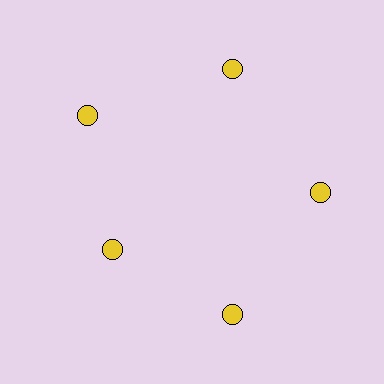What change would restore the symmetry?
The symmetry would be restored by moving it outward, back onto the ring so that all 5 circles sit at equal angles and equal distance from the center.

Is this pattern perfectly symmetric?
No. The 5 yellow circles are arranged in a ring, but one element near the 8 o'clock position is pulled inward toward the center, breaking the 5-fold rotational symmetry.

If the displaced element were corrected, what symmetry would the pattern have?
It would have 5-fold rotational symmetry — the pattern would map onto itself every 72 degrees.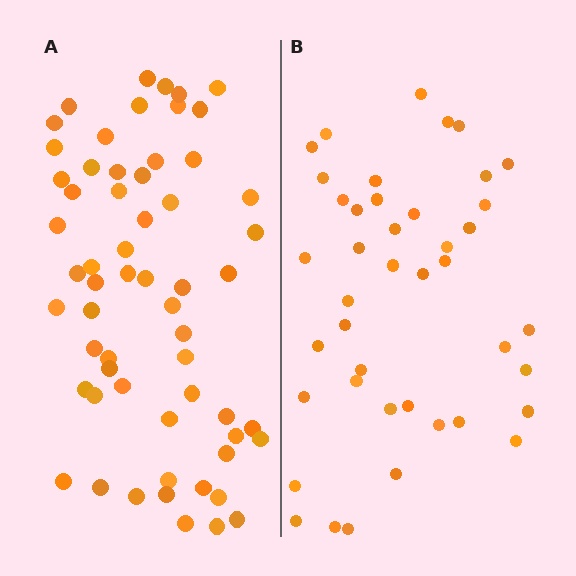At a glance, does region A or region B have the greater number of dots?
Region A (the left region) has more dots.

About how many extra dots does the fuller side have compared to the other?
Region A has approximately 20 more dots than region B.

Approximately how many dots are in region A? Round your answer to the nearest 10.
About 60 dots.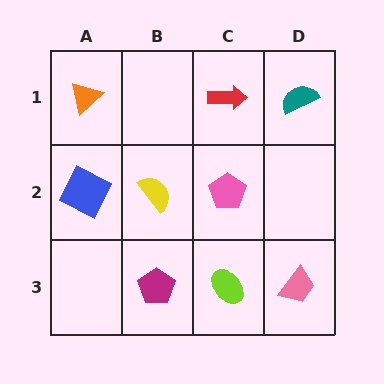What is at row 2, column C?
A pink pentagon.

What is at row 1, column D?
A teal semicircle.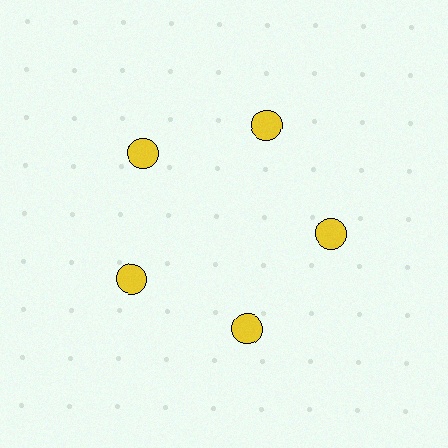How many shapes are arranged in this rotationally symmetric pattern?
There are 5 shapes, arranged in 5 groups of 1.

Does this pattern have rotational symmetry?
Yes, this pattern has 5-fold rotational symmetry. It looks the same after rotating 72 degrees around the center.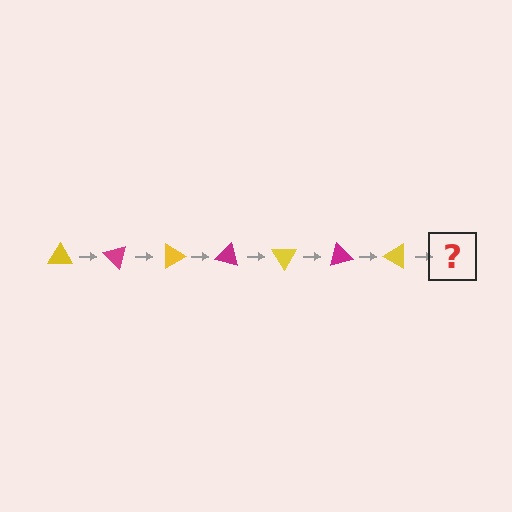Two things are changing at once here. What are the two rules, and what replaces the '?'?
The two rules are that it rotates 45 degrees each step and the color cycles through yellow and magenta. The '?' should be a magenta triangle, rotated 315 degrees from the start.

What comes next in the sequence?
The next element should be a magenta triangle, rotated 315 degrees from the start.